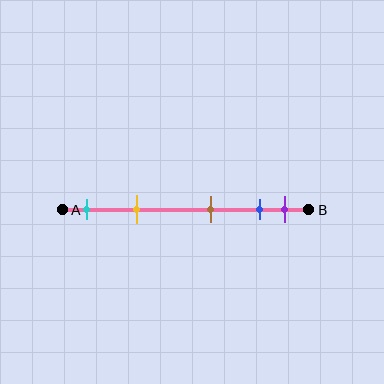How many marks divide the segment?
There are 5 marks dividing the segment.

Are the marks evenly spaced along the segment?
No, the marks are not evenly spaced.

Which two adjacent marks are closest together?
The blue and purple marks are the closest adjacent pair.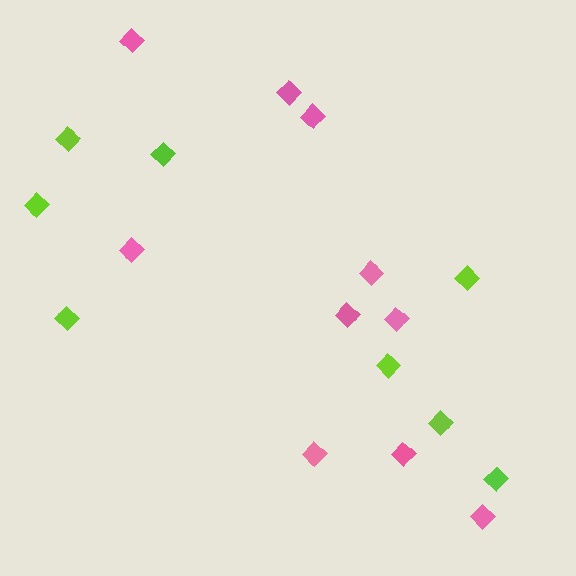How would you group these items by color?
There are 2 groups: one group of pink diamonds (10) and one group of lime diamonds (8).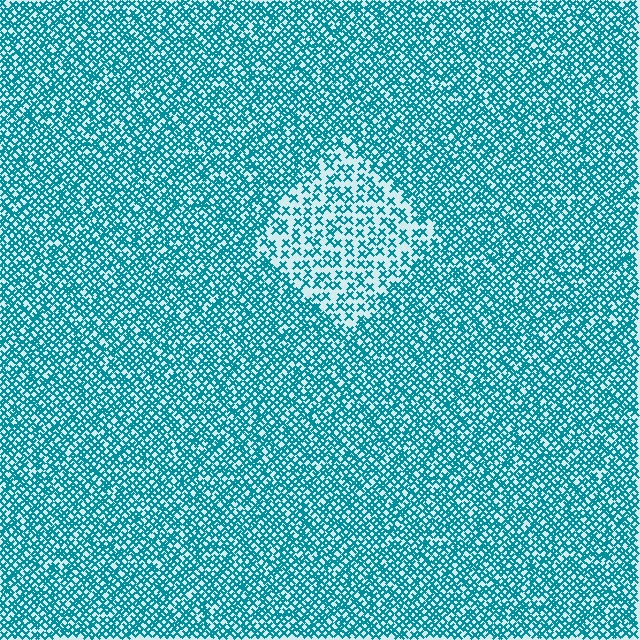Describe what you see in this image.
The image contains small teal elements arranged at two different densities. A diamond-shaped region is visible where the elements are less densely packed than the surrounding area.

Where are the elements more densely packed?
The elements are more densely packed outside the diamond boundary.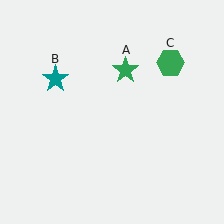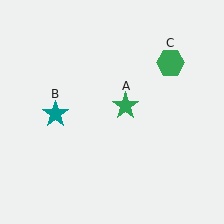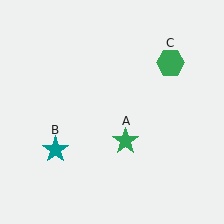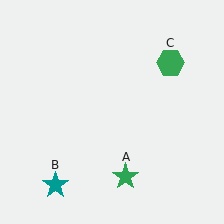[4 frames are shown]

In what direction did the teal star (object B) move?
The teal star (object B) moved down.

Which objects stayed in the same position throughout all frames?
Green hexagon (object C) remained stationary.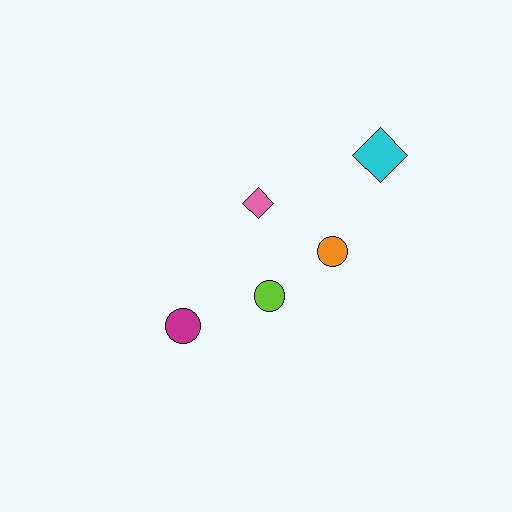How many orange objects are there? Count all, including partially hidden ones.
There is 1 orange object.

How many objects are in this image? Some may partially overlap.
There are 5 objects.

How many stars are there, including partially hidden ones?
There are no stars.